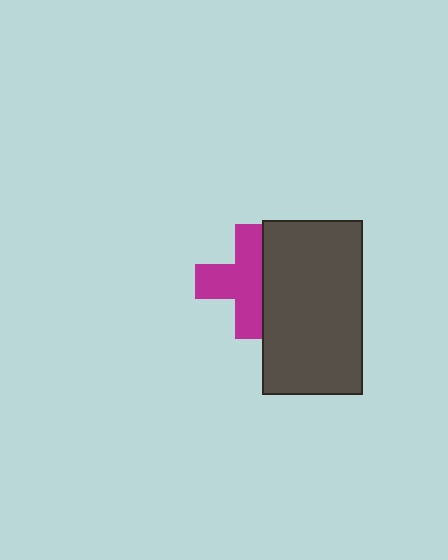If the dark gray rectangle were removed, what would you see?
You would see the complete magenta cross.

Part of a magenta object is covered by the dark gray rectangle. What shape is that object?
It is a cross.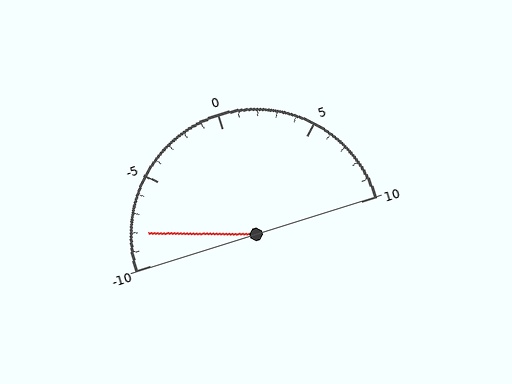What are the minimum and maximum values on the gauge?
The gauge ranges from -10 to 10.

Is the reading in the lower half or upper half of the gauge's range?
The reading is in the lower half of the range (-10 to 10).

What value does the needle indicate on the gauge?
The needle indicates approximately -8.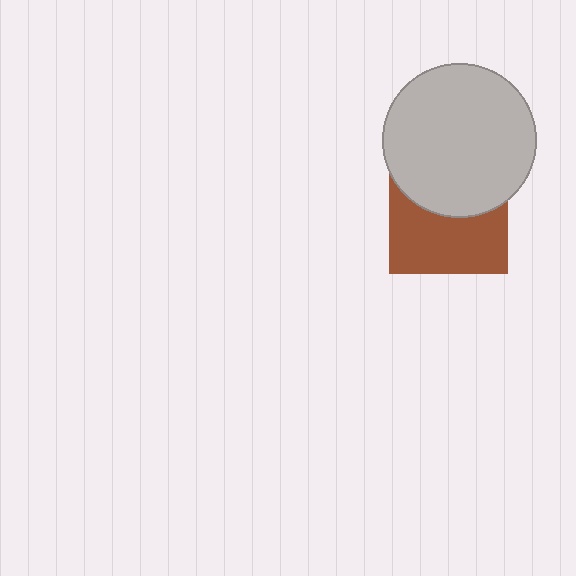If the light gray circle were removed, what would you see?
You would see the complete brown square.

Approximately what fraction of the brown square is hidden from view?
Roughly 45% of the brown square is hidden behind the light gray circle.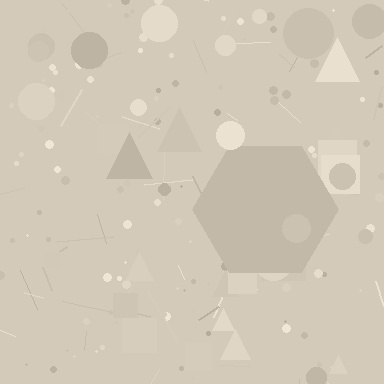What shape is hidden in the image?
A hexagon is hidden in the image.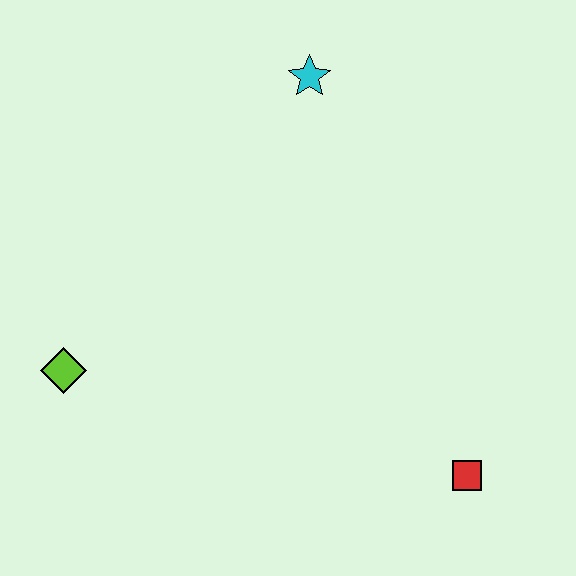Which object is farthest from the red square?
The cyan star is farthest from the red square.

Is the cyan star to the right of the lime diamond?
Yes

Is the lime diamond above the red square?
Yes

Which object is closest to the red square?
The lime diamond is closest to the red square.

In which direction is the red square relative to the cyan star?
The red square is below the cyan star.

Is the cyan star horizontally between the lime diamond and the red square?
Yes